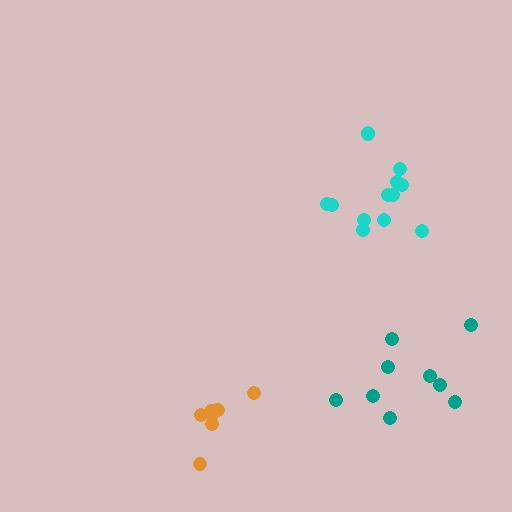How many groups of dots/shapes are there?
There are 3 groups.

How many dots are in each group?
Group 1: 12 dots, Group 2: 7 dots, Group 3: 9 dots (28 total).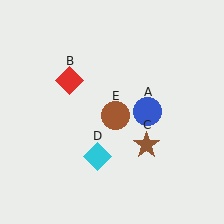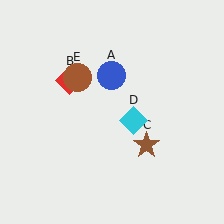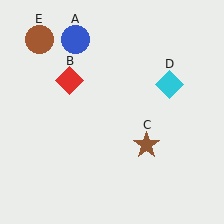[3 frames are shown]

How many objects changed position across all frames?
3 objects changed position: blue circle (object A), cyan diamond (object D), brown circle (object E).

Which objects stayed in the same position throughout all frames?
Red diamond (object B) and brown star (object C) remained stationary.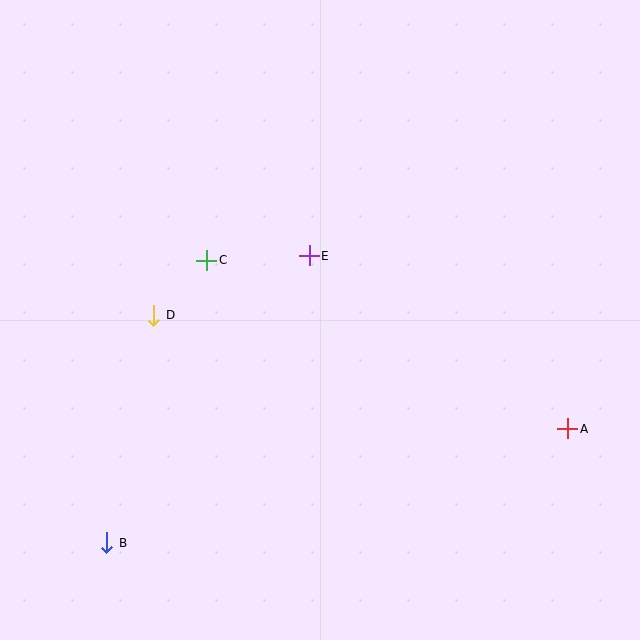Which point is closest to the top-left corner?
Point C is closest to the top-left corner.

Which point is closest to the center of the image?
Point E at (309, 256) is closest to the center.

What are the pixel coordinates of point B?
Point B is at (107, 543).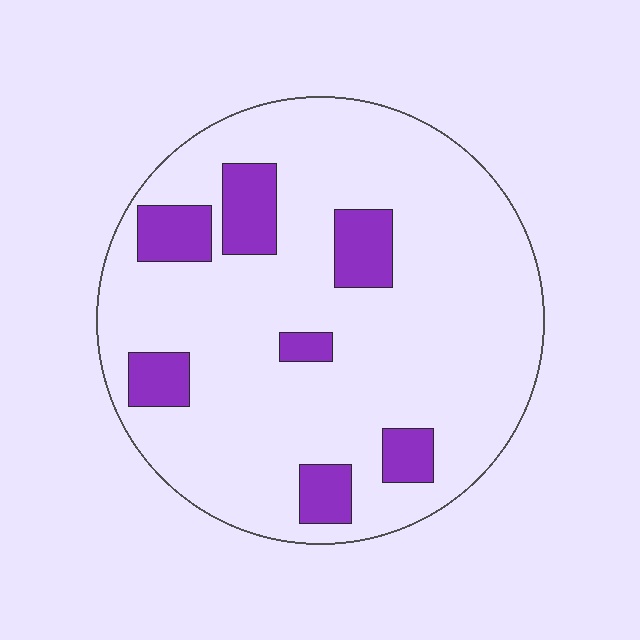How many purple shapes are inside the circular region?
7.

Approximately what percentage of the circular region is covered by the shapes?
Approximately 15%.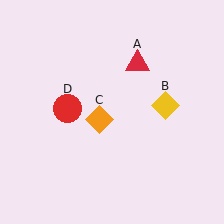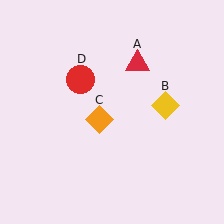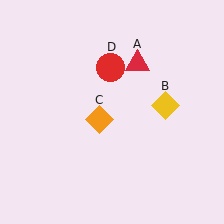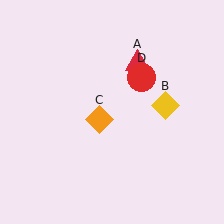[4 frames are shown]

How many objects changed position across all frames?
1 object changed position: red circle (object D).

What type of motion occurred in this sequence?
The red circle (object D) rotated clockwise around the center of the scene.